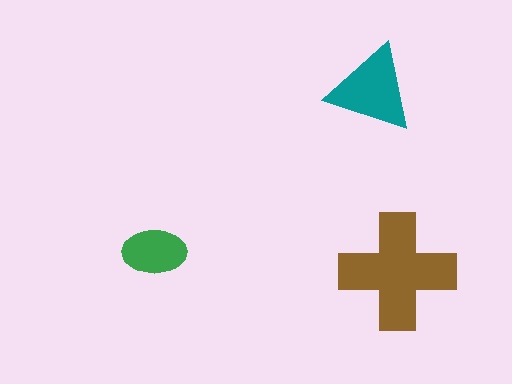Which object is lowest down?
The brown cross is bottommost.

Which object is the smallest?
The green ellipse.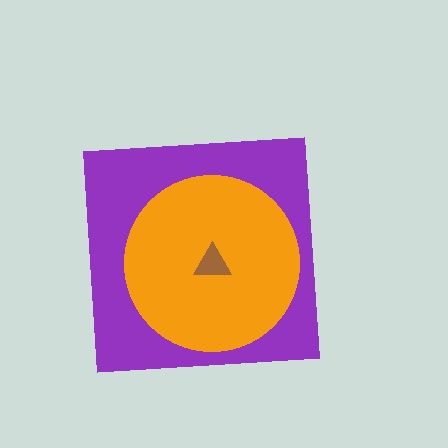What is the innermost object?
The brown triangle.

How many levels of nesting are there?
3.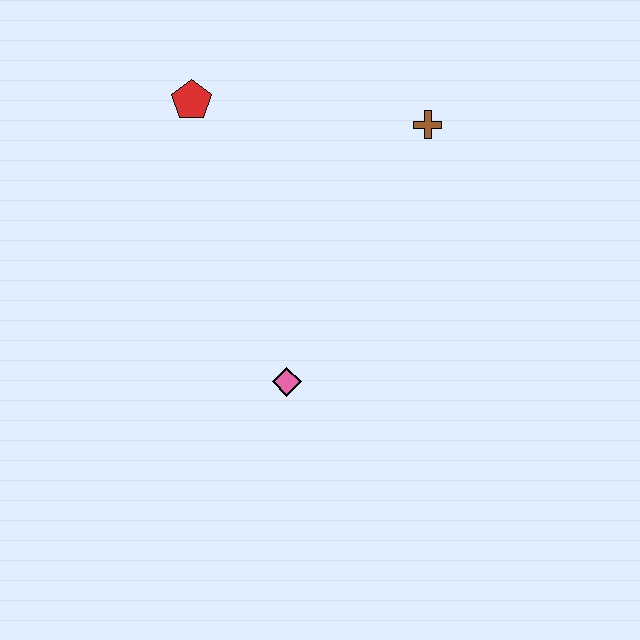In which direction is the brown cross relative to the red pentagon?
The brown cross is to the right of the red pentagon.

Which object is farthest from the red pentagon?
The pink diamond is farthest from the red pentagon.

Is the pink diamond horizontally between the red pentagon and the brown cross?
Yes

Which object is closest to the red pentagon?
The brown cross is closest to the red pentagon.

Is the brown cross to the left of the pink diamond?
No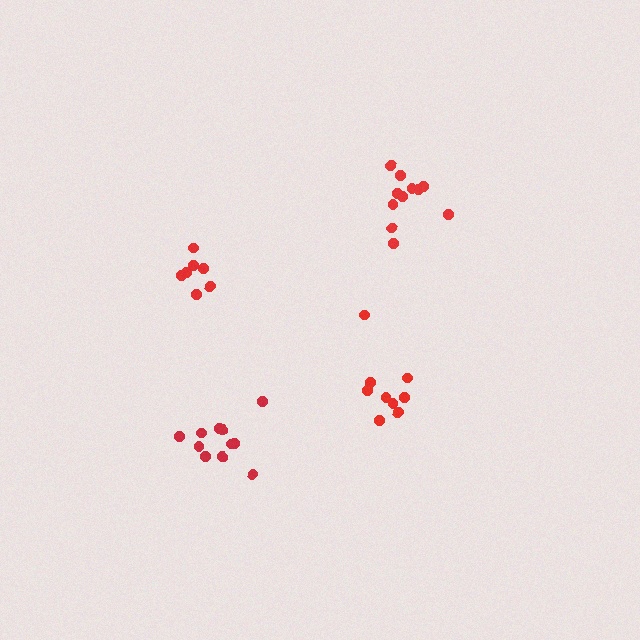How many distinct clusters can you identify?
There are 4 distinct clusters.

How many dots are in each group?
Group 1: 7 dots, Group 2: 11 dots, Group 3: 9 dots, Group 4: 11 dots (38 total).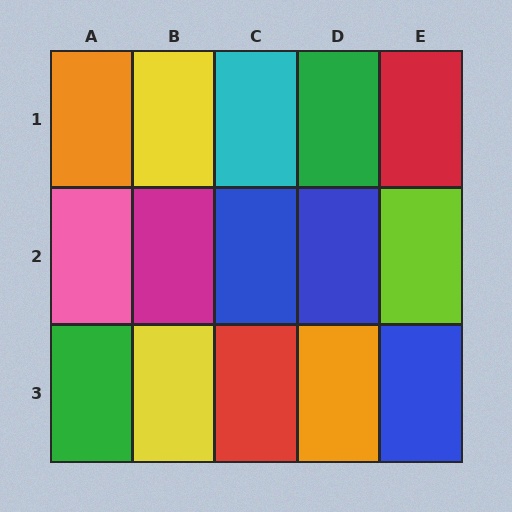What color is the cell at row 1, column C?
Cyan.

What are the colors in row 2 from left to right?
Pink, magenta, blue, blue, lime.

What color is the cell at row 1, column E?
Red.